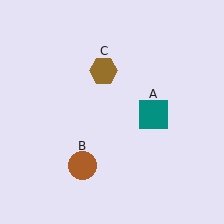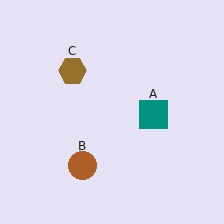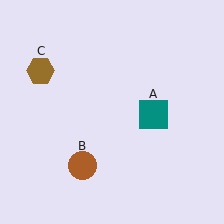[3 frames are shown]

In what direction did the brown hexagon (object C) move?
The brown hexagon (object C) moved left.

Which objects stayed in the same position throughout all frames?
Teal square (object A) and brown circle (object B) remained stationary.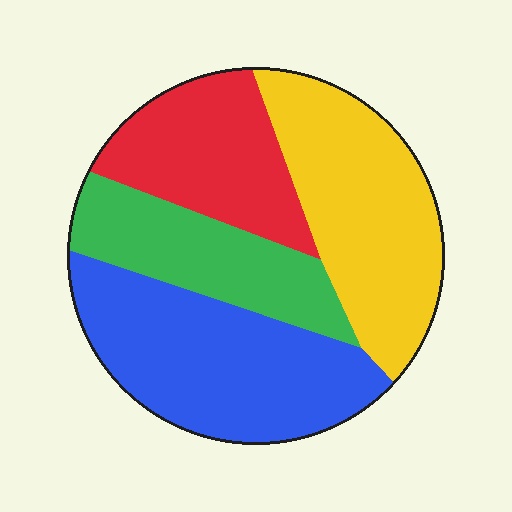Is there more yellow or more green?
Yellow.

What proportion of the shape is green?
Green takes up about one fifth (1/5) of the shape.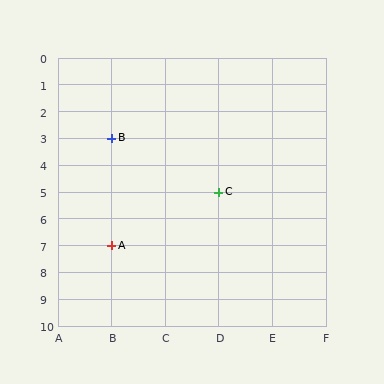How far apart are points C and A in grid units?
Points C and A are 2 columns and 2 rows apart (about 2.8 grid units diagonally).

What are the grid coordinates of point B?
Point B is at grid coordinates (B, 3).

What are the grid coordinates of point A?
Point A is at grid coordinates (B, 7).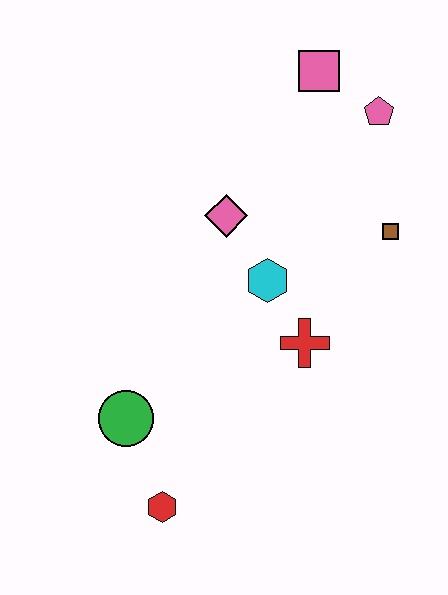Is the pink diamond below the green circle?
No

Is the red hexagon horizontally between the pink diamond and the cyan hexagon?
No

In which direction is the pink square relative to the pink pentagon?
The pink square is to the left of the pink pentagon.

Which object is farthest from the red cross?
The pink square is farthest from the red cross.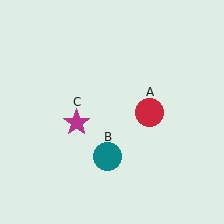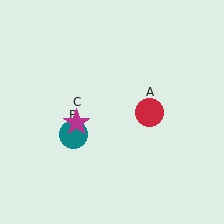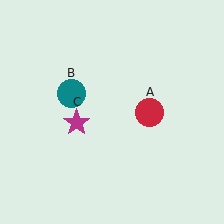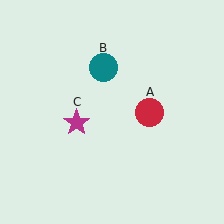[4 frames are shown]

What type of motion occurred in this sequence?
The teal circle (object B) rotated clockwise around the center of the scene.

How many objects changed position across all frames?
1 object changed position: teal circle (object B).